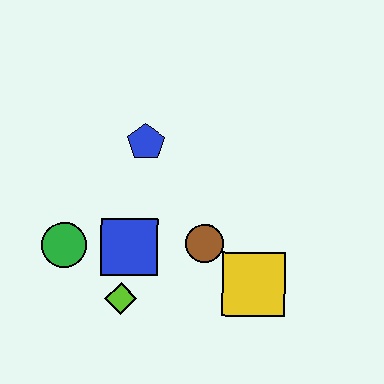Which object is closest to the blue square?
The lime diamond is closest to the blue square.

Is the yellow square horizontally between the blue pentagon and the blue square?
No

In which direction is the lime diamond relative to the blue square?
The lime diamond is below the blue square.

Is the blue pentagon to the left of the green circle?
No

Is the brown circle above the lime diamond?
Yes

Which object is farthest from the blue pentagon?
The yellow square is farthest from the blue pentagon.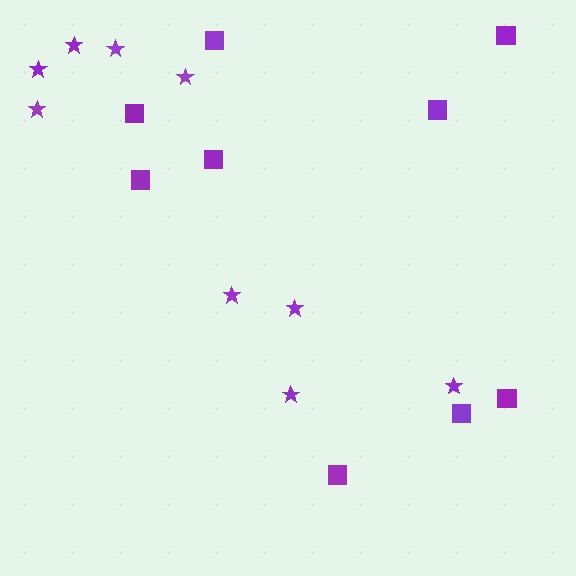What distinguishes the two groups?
There are 2 groups: one group of stars (9) and one group of squares (9).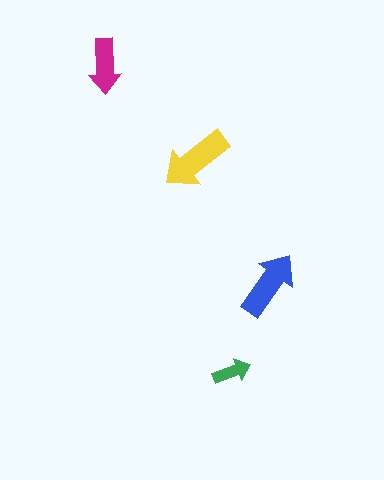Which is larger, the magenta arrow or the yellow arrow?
The yellow one.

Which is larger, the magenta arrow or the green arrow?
The magenta one.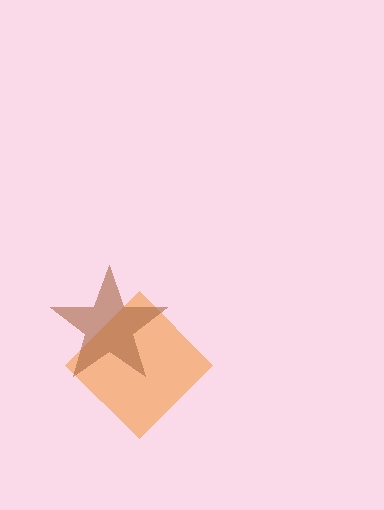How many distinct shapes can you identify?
There are 2 distinct shapes: an orange diamond, a brown star.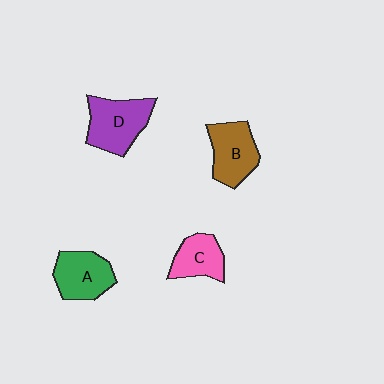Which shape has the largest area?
Shape D (purple).